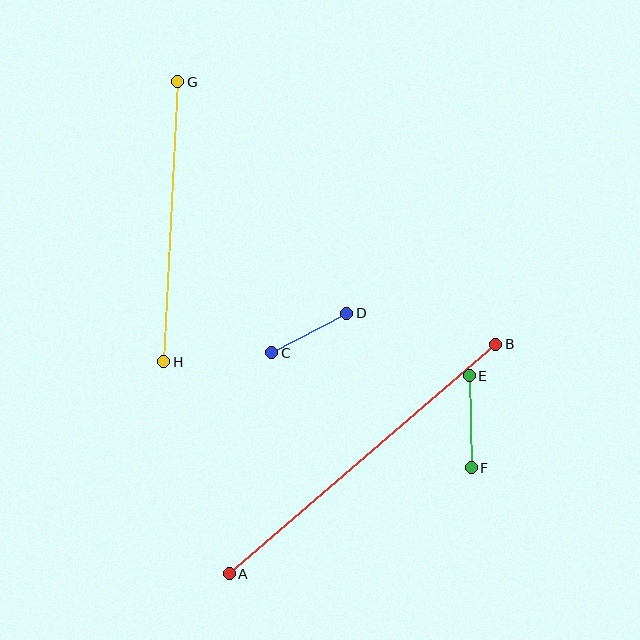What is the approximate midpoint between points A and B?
The midpoint is at approximately (362, 459) pixels.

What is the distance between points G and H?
The distance is approximately 280 pixels.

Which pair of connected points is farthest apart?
Points A and B are farthest apart.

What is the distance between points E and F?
The distance is approximately 92 pixels.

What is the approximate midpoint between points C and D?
The midpoint is at approximately (309, 333) pixels.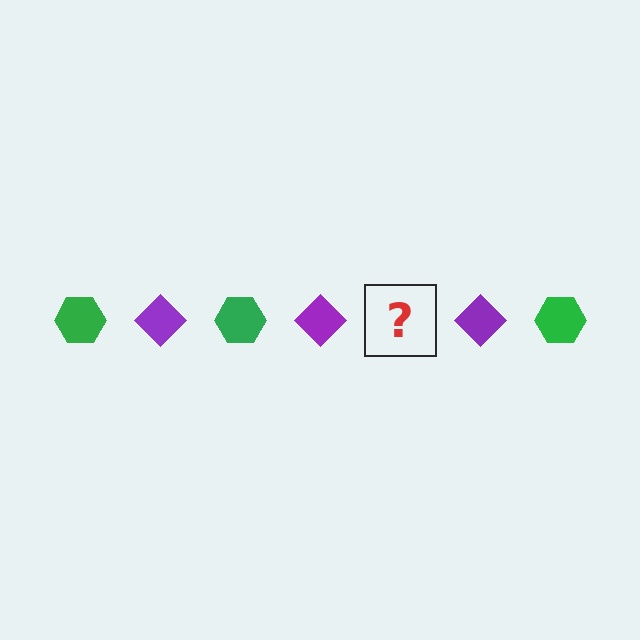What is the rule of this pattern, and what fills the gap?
The rule is that the pattern alternates between green hexagon and purple diamond. The gap should be filled with a green hexagon.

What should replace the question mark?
The question mark should be replaced with a green hexagon.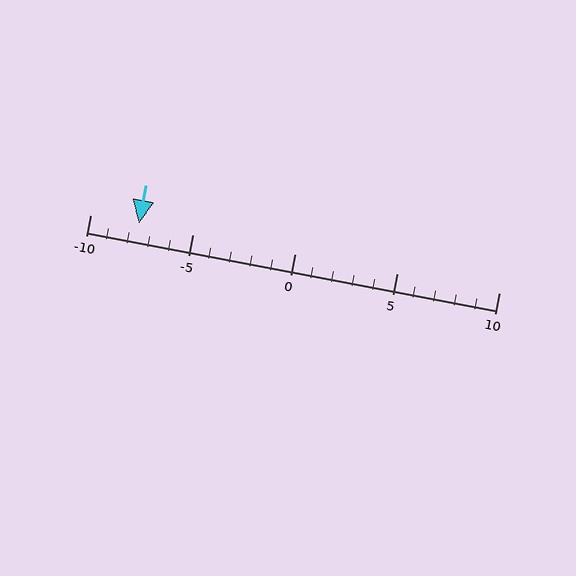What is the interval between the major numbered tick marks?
The major tick marks are spaced 5 units apart.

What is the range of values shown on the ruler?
The ruler shows values from -10 to 10.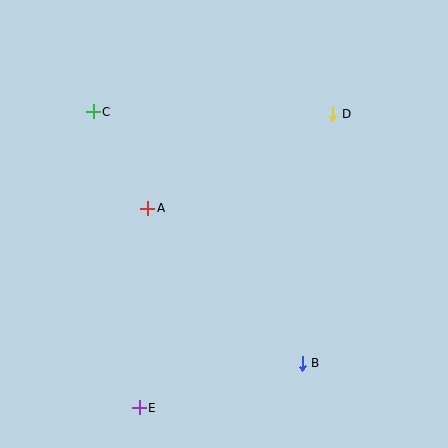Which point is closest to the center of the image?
Point A at (148, 208) is closest to the center.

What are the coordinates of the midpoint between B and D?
The midpoint between B and D is at (317, 239).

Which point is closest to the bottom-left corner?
Point E is closest to the bottom-left corner.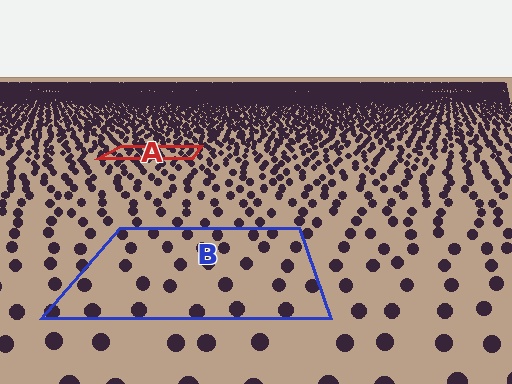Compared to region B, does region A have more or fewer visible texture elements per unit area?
Region A has more texture elements per unit area — they are packed more densely because it is farther away.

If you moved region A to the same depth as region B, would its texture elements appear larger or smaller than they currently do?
They would appear larger. At a closer depth, the same texture elements are projected at a bigger on-screen size.